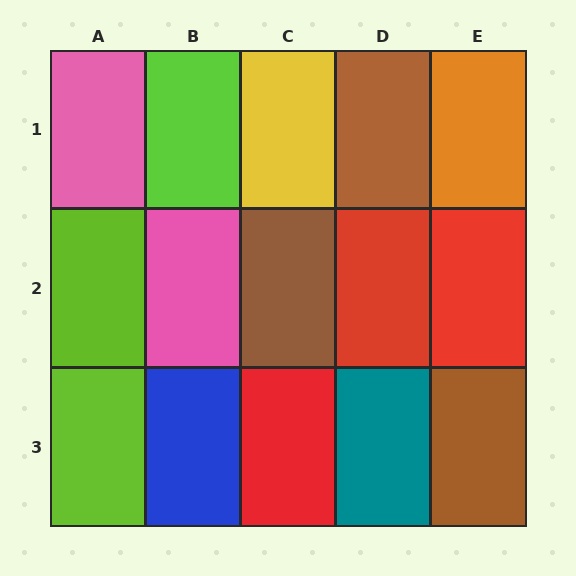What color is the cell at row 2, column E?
Red.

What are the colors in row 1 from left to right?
Pink, lime, yellow, brown, orange.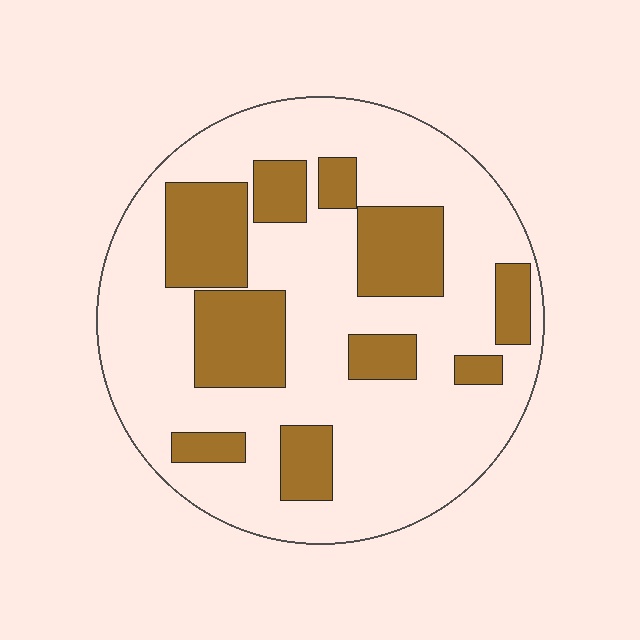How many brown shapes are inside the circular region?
10.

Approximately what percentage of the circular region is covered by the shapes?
Approximately 30%.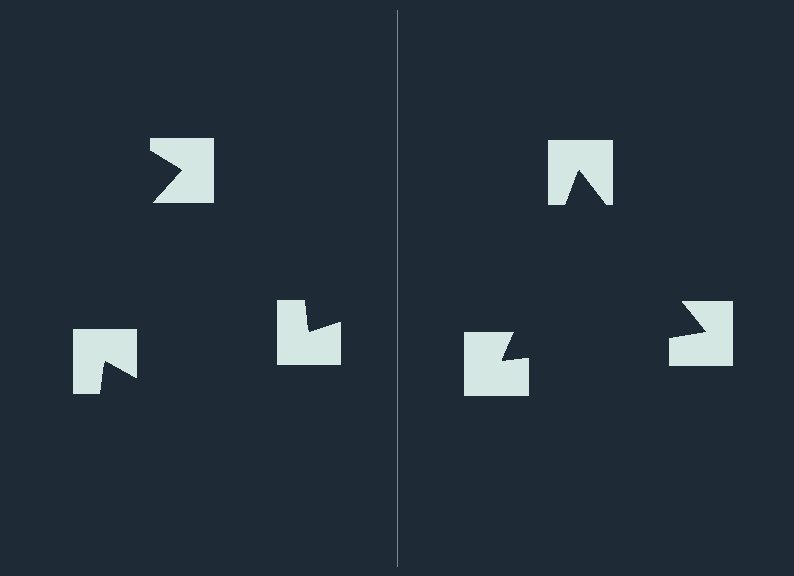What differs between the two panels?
The notched squares are positioned identically on both sides; only the wedge orientations differ. On the right they align to a triangle; on the left they are misaligned.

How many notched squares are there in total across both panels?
6 — 3 on each side.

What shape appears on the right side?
An illusory triangle.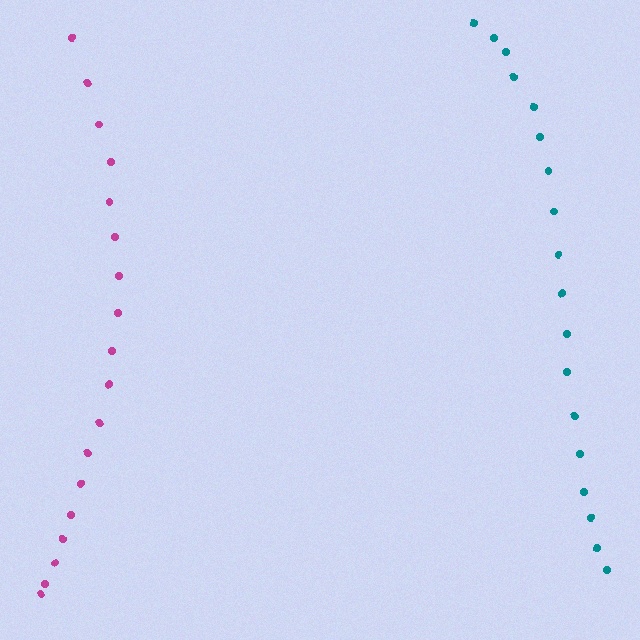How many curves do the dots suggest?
There are 2 distinct paths.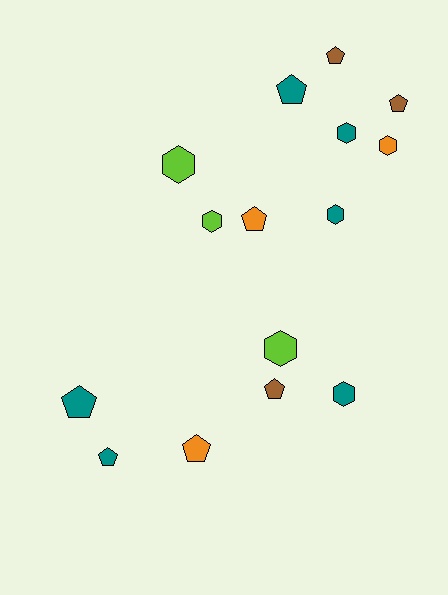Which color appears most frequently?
Teal, with 6 objects.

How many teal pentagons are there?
There are 3 teal pentagons.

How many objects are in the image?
There are 15 objects.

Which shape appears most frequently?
Pentagon, with 8 objects.